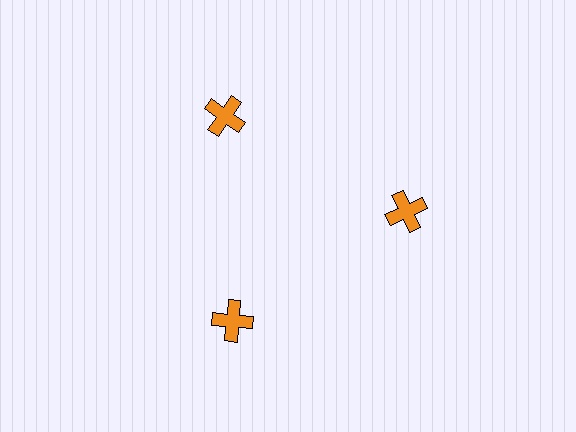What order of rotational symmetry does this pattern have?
This pattern has 3-fold rotational symmetry.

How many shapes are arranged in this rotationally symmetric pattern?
There are 3 shapes, arranged in 3 groups of 1.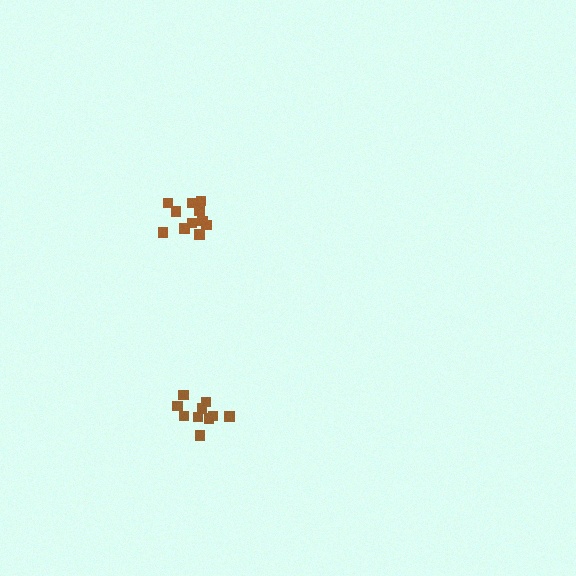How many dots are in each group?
Group 1: 11 dots, Group 2: 10 dots (21 total).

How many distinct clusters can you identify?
There are 2 distinct clusters.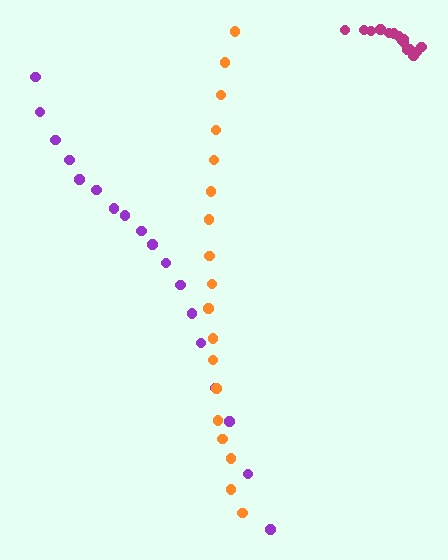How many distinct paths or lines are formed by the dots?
There are 3 distinct paths.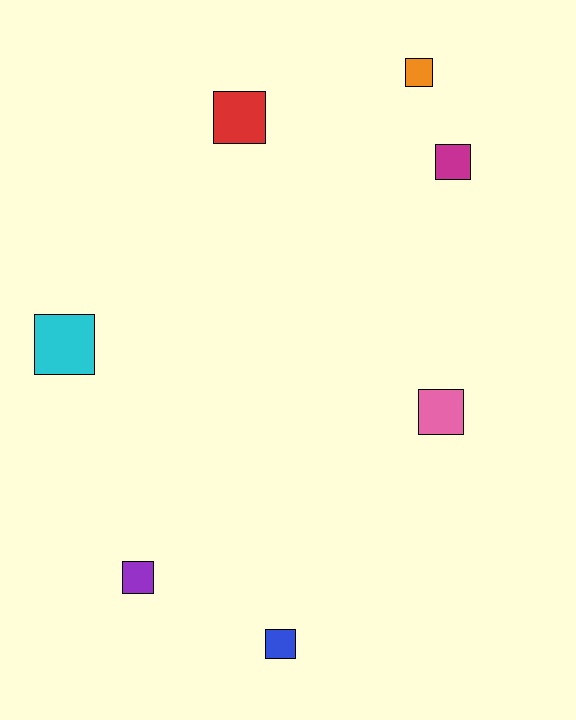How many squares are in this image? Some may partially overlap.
There are 7 squares.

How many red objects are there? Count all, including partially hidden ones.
There is 1 red object.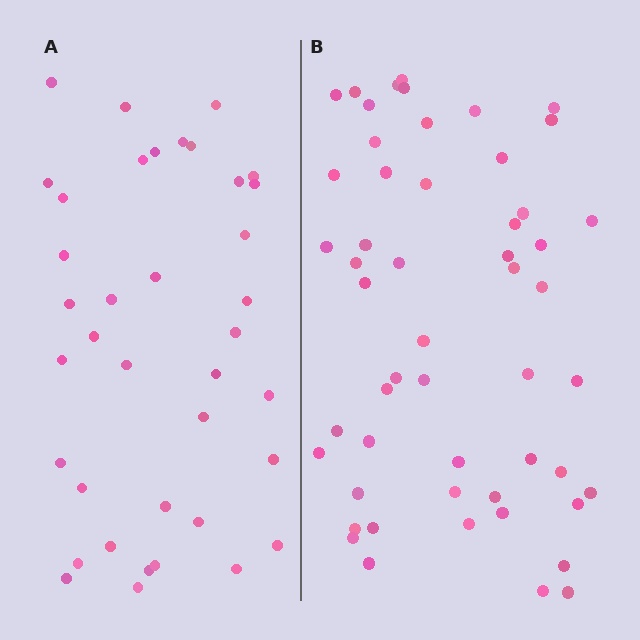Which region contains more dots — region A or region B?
Region B (the right region) has more dots.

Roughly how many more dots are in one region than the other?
Region B has approximately 15 more dots than region A.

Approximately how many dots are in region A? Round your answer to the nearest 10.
About 40 dots. (The exact count is 38, which rounds to 40.)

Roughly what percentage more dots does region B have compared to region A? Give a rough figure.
About 40% more.